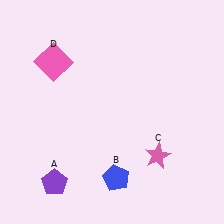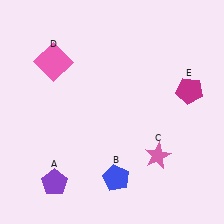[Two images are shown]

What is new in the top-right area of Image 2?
A magenta pentagon (E) was added in the top-right area of Image 2.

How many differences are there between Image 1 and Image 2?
There is 1 difference between the two images.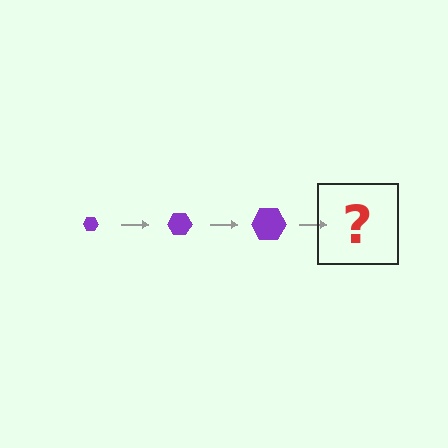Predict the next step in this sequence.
The next step is a purple hexagon, larger than the previous one.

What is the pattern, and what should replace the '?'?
The pattern is that the hexagon gets progressively larger each step. The '?' should be a purple hexagon, larger than the previous one.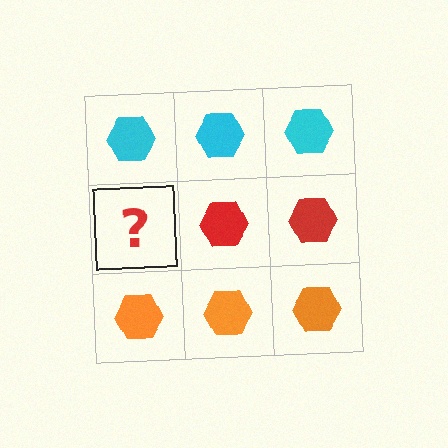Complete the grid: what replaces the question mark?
The question mark should be replaced with a red hexagon.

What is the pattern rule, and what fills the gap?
The rule is that each row has a consistent color. The gap should be filled with a red hexagon.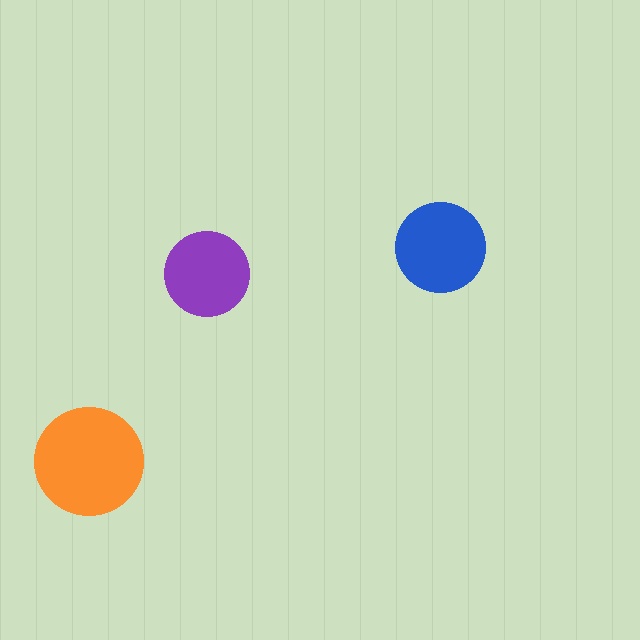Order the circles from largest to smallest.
the orange one, the blue one, the purple one.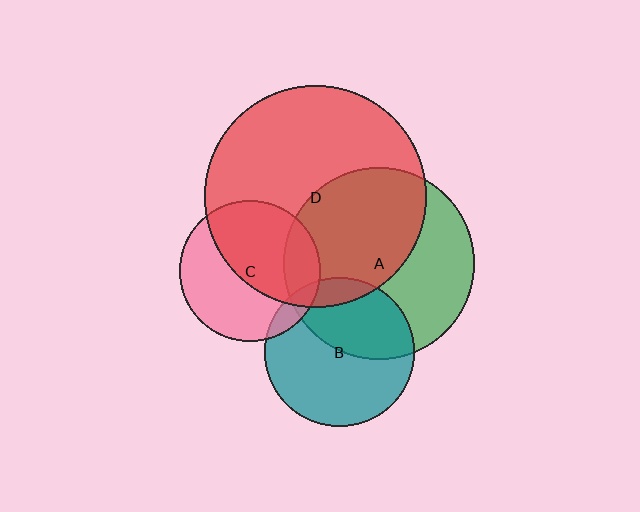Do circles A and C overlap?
Yes.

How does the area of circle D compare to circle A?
Approximately 1.3 times.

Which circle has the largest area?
Circle D (red).